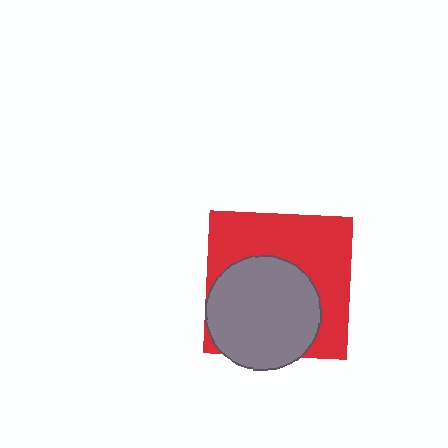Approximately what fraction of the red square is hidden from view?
Roughly 48% of the red square is hidden behind the gray circle.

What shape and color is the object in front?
The object in front is a gray circle.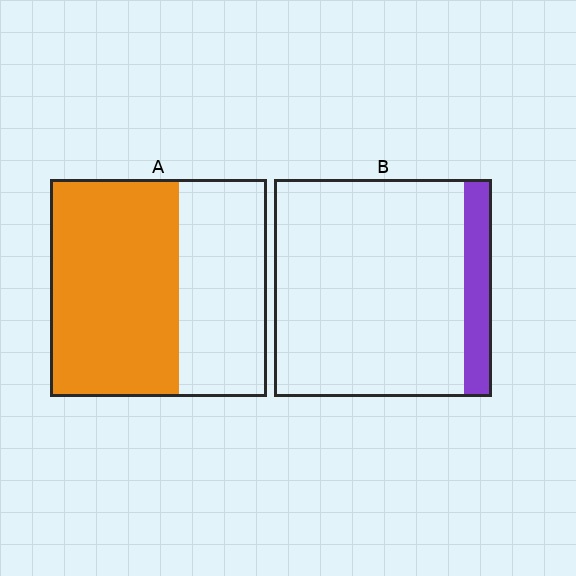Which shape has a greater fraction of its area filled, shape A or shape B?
Shape A.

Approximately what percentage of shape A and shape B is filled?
A is approximately 60% and B is approximately 15%.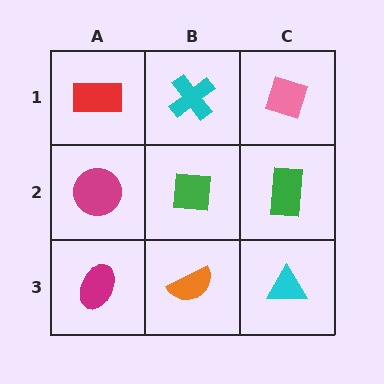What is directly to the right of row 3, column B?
A cyan triangle.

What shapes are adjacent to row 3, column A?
A magenta circle (row 2, column A), an orange semicircle (row 3, column B).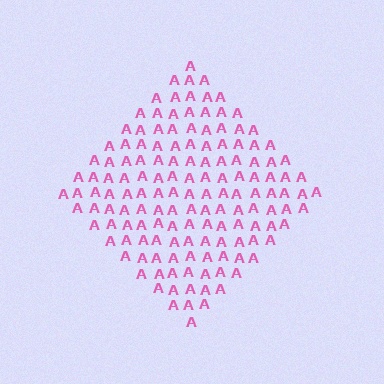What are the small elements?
The small elements are letter A's.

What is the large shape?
The large shape is a diamond.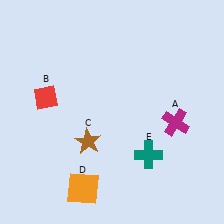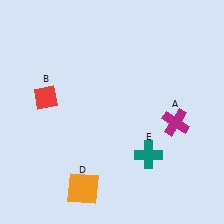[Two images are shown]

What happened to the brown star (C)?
The brown star (C) was removed in Image 2. It was in the bottom-left area of Image 1.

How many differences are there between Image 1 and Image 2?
There is 1 difference between the two images.